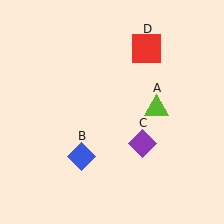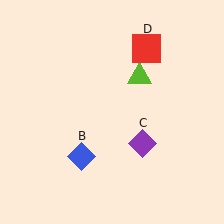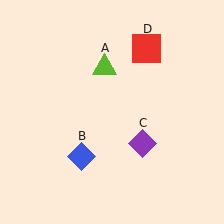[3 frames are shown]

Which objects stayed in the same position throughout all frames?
Blue diamond (object B) and purple diamond (object C) and red square (object D) remained stationary.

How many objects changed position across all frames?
1 object changed position: lime triangle (object A).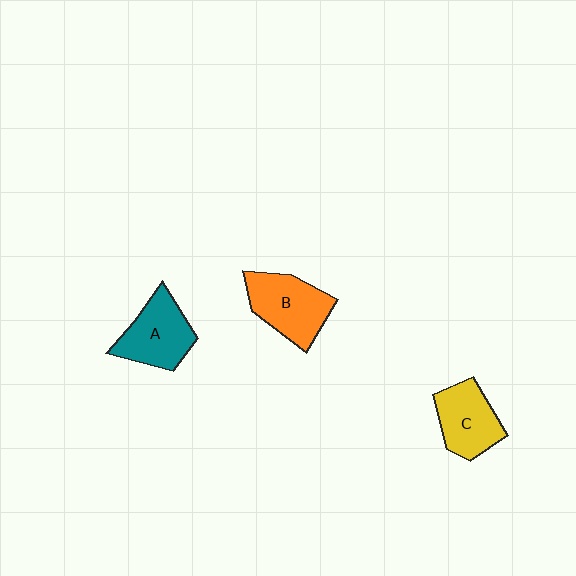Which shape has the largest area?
Shape B (orange).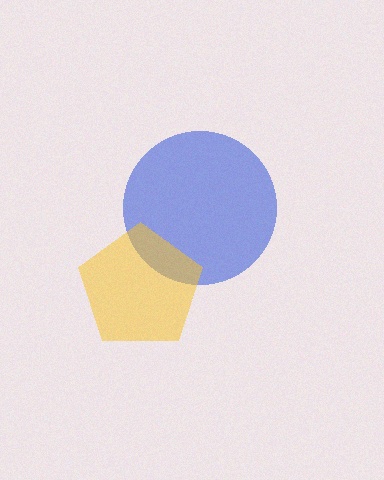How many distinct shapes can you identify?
There are 2 distinct shapes: a blue circle, a yellow pentagon.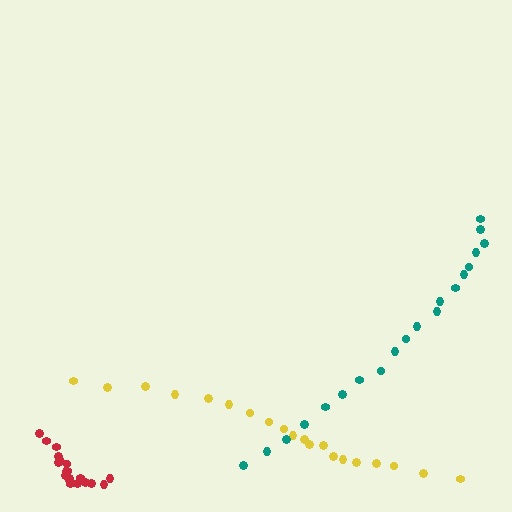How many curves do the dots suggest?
There are 3 distinct paths.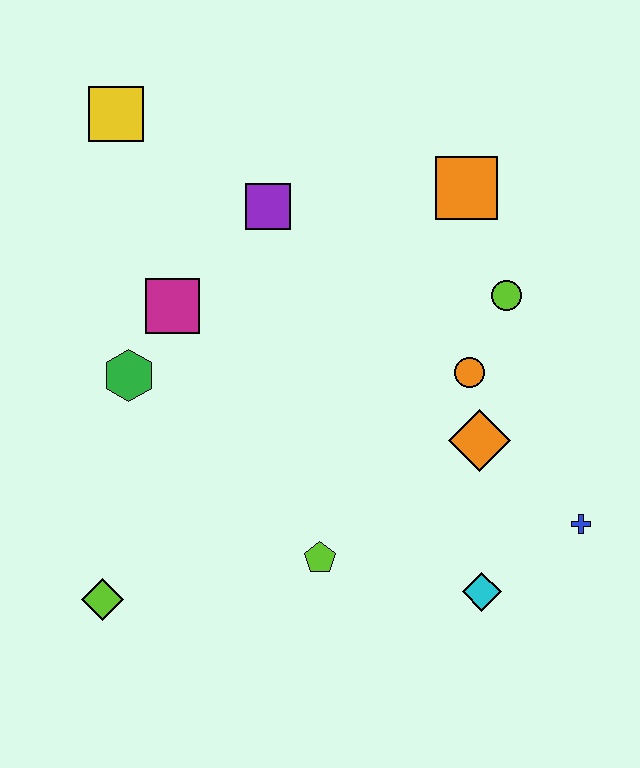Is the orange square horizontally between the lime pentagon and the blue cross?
Yes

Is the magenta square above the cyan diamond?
Yes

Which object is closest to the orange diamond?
The orange circle is closest to the orange diamond.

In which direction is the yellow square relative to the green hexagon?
The yellow square is above the green hexagon.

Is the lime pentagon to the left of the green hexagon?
No